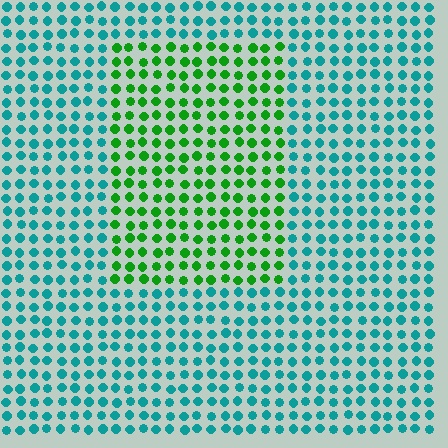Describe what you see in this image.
The image is filled with small teal elements in a uniform arrangement. A rectangle-shaped region is visible where the elements are tinted to a slightly different hue, forming a subtle color boundary.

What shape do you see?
I see a rectangle.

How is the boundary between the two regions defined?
The boundary is defined purely by a slight shift in hue (about 57 degrees). Spacing, size, and orientation are identical on both sides.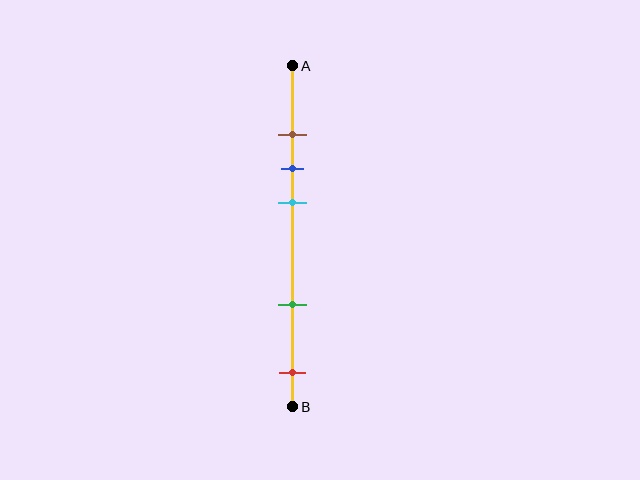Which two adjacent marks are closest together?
The brown and blue marks are the closest adjacent pair.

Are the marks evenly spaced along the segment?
No, the marks are not evenly spaced.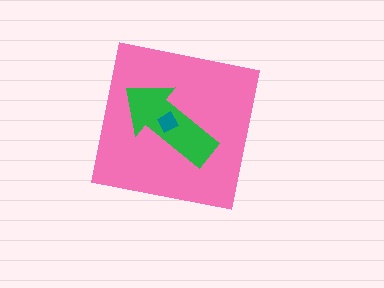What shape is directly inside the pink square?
The green arrow.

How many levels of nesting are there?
3.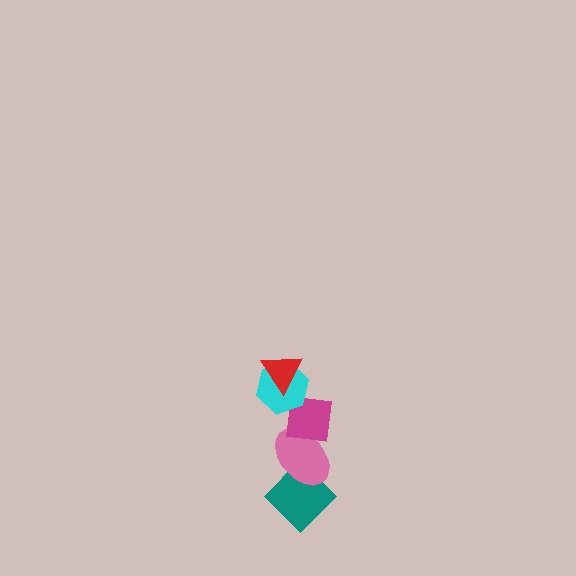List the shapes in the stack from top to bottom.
From top to bottom: the red triangle, the cyan hexagon, the magenta square, the pink ellipse, the teal diamond.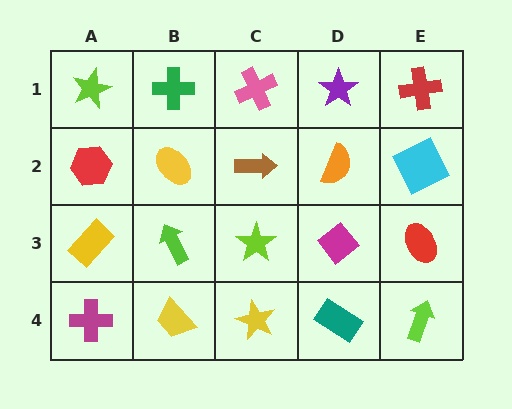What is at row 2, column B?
A yellow ellipse.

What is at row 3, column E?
A red ellipse.